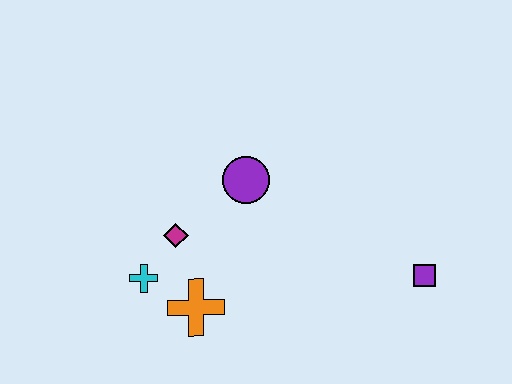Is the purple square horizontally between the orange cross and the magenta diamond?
No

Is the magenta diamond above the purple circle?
No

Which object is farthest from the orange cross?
The purple square is farthest from the orange cross.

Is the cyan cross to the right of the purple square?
No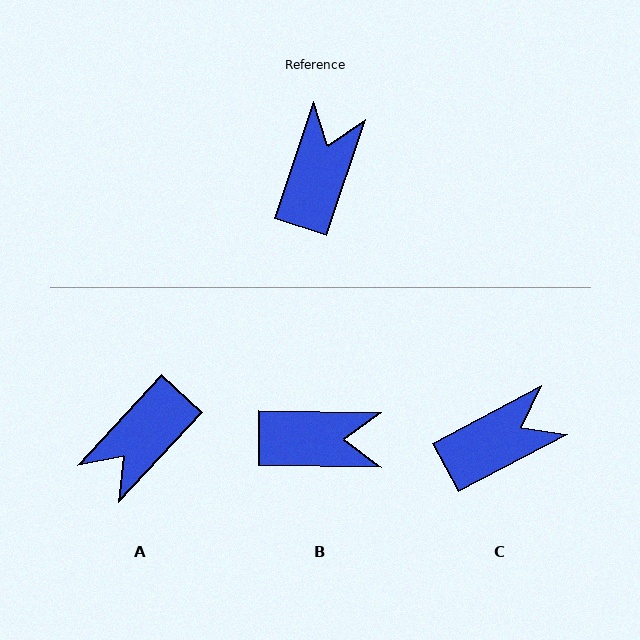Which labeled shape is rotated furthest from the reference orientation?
A, about 156 degrees away.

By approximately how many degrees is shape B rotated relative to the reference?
Approximately 72 degrees clockwise.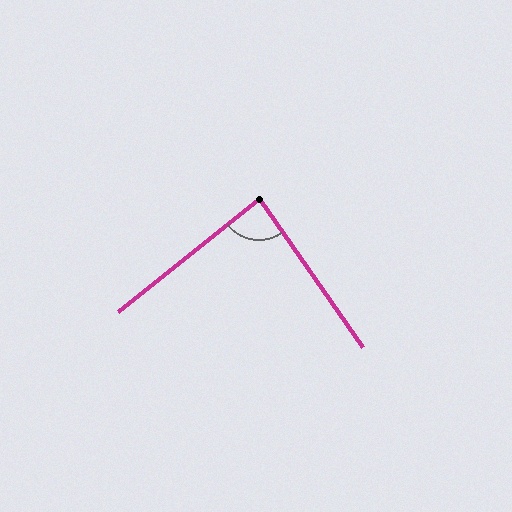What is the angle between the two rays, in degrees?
Approximately 86 degrees.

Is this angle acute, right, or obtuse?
It is approximately a right angle.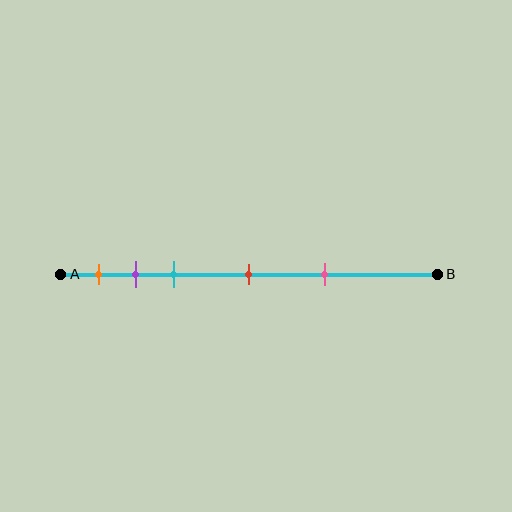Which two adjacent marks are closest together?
The purple and cyan marks are the closest adjacent pair.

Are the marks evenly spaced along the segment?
No, the marks are not evenly spaced.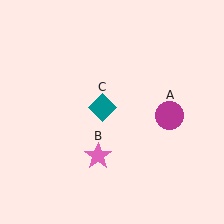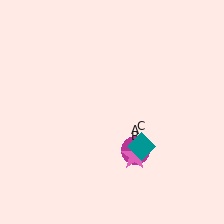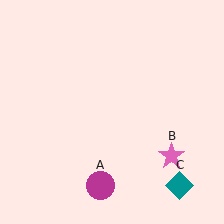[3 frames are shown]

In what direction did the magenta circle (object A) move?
The magenta circle (object A) moved down and to the left.